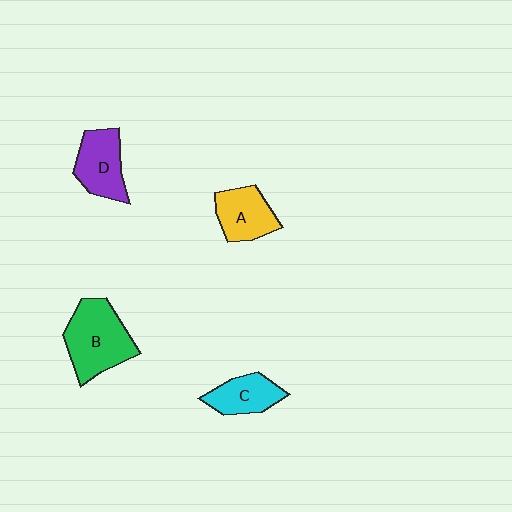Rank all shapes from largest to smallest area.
From largest to smallest: B (green), D (purple), A (yellow), C (cyan).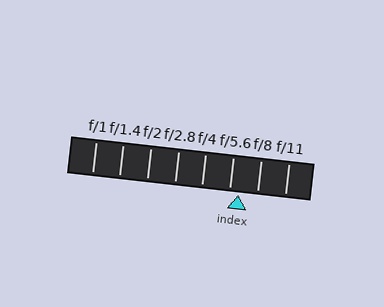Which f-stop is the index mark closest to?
The index mark is closest to f/5.6.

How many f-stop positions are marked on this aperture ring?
There are 8 f-stop positions marked.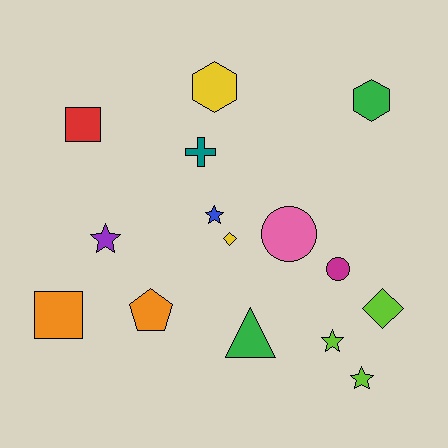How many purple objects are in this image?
There is 1 purple object.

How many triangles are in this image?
There is 1 triangle.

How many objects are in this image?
There are 15 objects.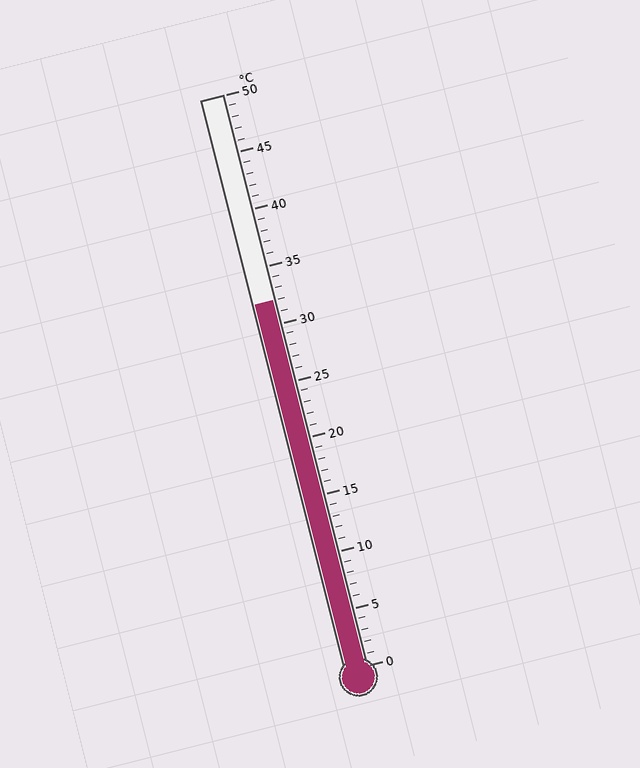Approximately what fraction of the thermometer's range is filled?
The thermometer is filled to approximately 65% of its range.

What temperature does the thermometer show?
The thermometer shows approximately 32°C.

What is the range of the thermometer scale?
The thermometer scale ranges from 0°C to 50°C.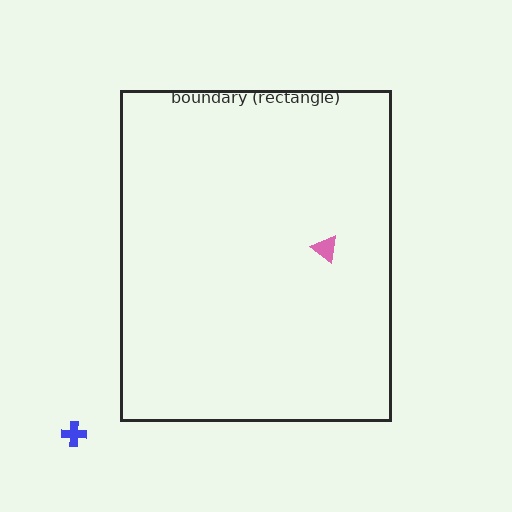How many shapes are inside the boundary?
1 inside, 1 outside.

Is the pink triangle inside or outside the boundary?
Inside.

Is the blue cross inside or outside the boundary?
Outside.